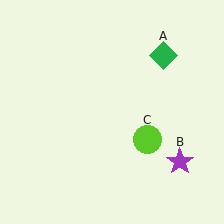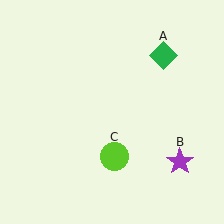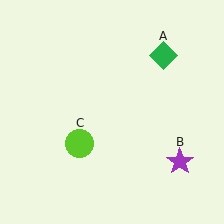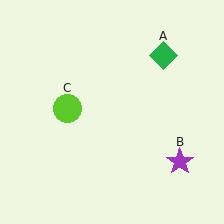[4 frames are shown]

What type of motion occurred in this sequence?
The lime circle (object C) rotated clockwise around the center of the scene.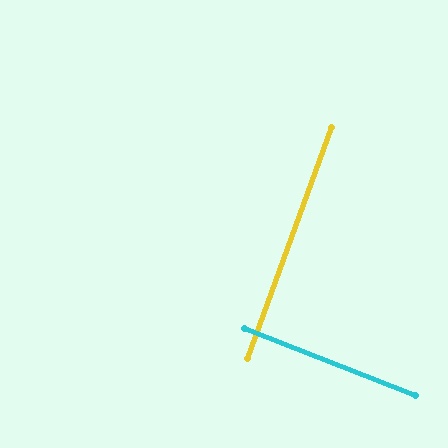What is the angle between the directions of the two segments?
Approximately 88 degrees.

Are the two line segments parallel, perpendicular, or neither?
Perpendicular — they meet at approximately 88°.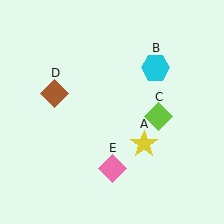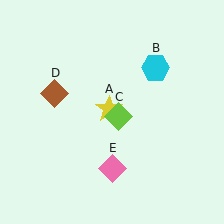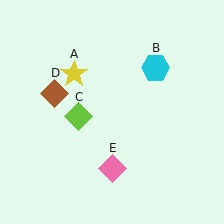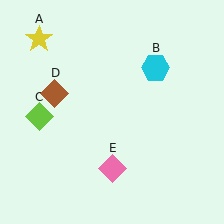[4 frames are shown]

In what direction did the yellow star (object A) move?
The yellow star (object A) moved up and to the left.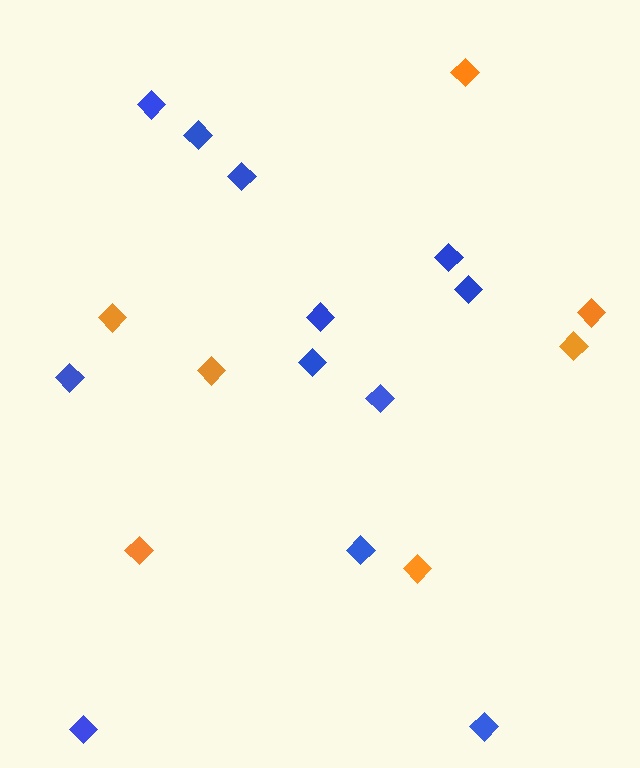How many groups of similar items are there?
There are 2 groups: one group of blue diamonds (12) and one group of orange diamonds (7).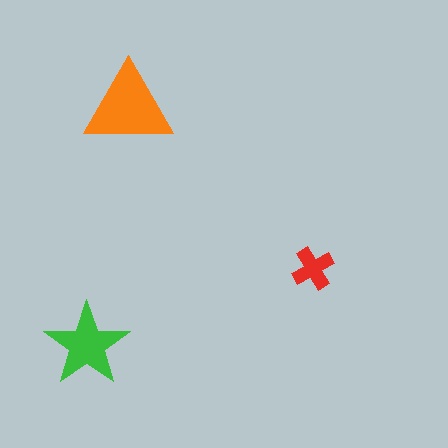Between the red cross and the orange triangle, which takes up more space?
The orange triangle.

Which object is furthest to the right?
The red cross is rightmost.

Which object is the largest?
The orange triangle.